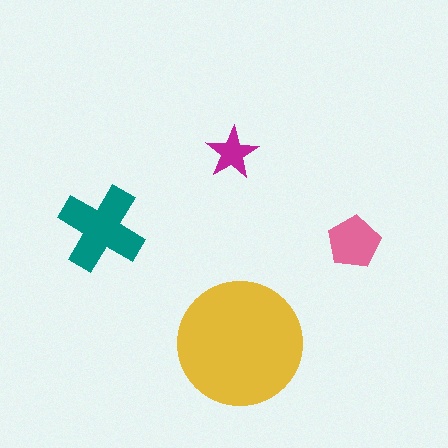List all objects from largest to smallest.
The yellow circle, the teal cross, the pink pentagon, the magenta star.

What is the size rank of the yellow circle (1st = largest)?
1st.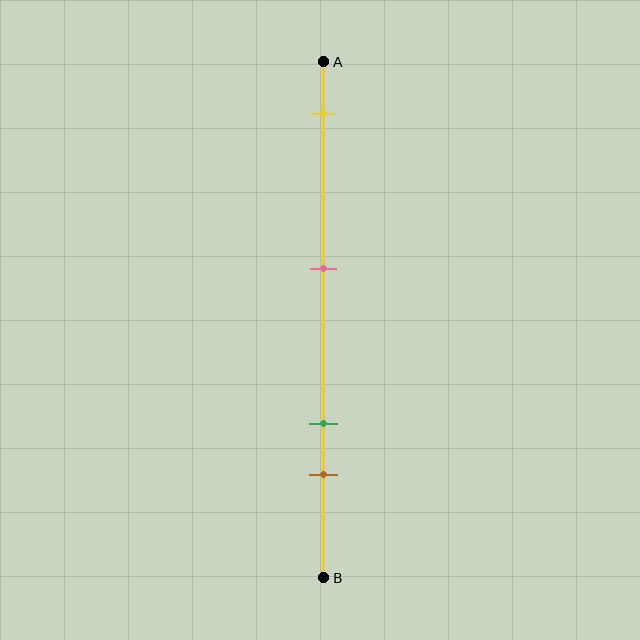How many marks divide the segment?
There are 4 marks dividing the segment.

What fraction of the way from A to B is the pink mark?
The pink mark is approximately 40% (0.4) of the way from A to B.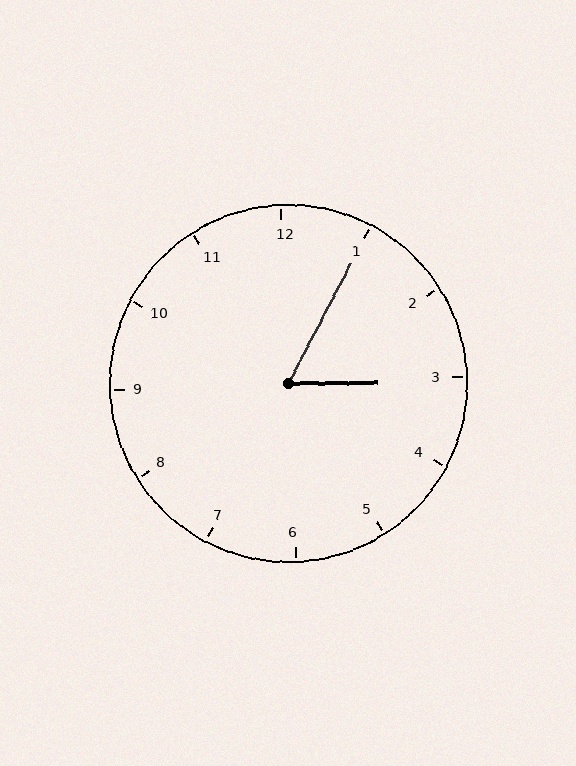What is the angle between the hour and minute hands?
Approximately 62 degrees.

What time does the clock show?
3:05.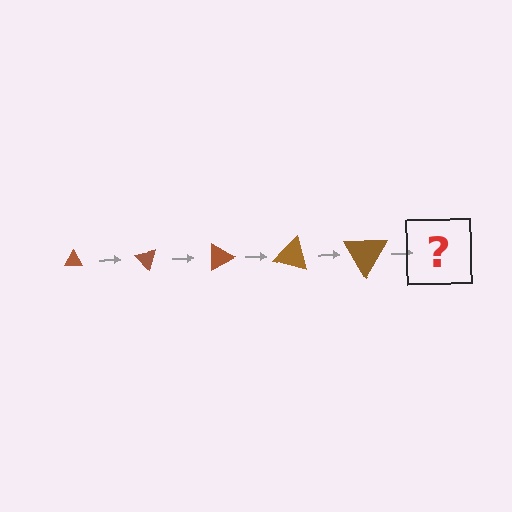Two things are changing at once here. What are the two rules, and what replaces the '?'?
The two rules are that the triangle grows larger each step and it rotates 45 degrees each step. The '?' should be a triangle, larger than the previous one and rotated 225 degrees from the start.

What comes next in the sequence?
The next element should be a triangle, larger than the previous one and rotated 225 degrees from the start.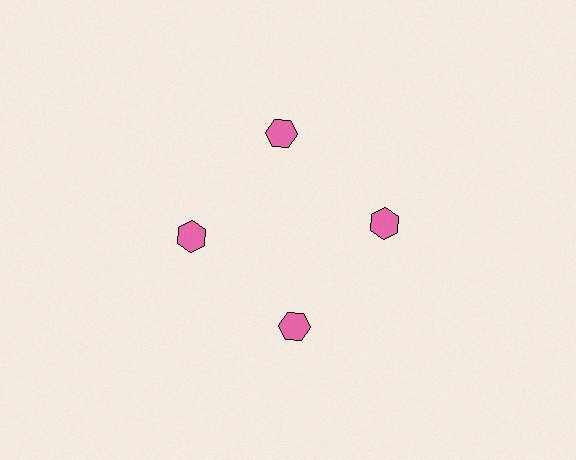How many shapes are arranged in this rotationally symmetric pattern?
There are 4 shapes, arranged in 4 groups of 1.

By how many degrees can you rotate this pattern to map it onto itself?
The pattern maps onto itself every 90 degrees of rotation.